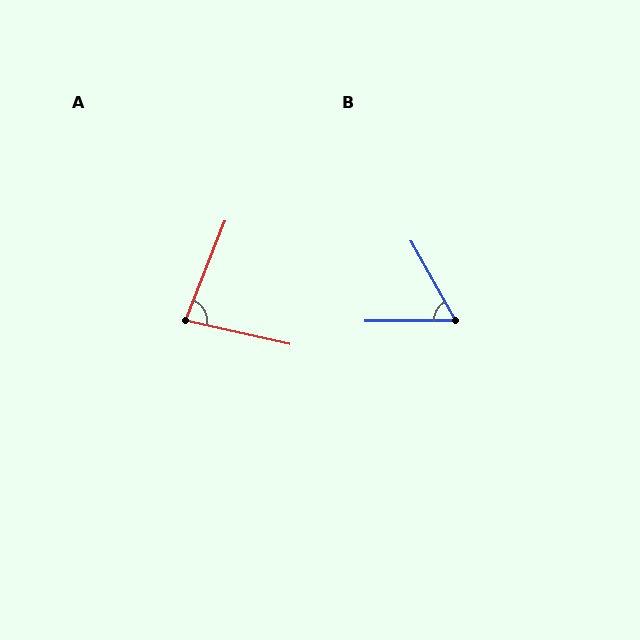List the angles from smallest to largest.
B (61°), A (81°).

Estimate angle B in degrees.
Approximately 61 degrees.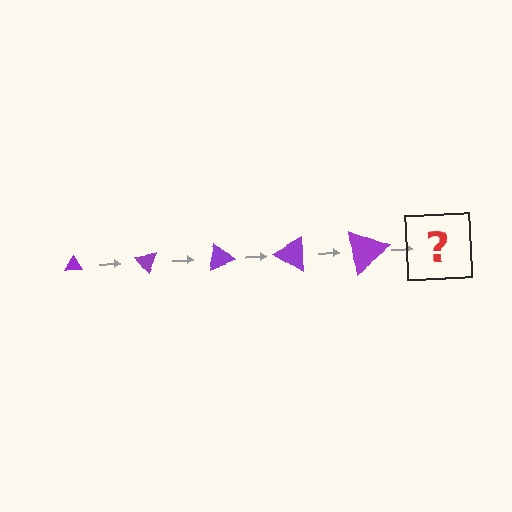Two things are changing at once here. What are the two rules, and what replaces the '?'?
The two rules are that the triangle grows larger each step and it rotates 50 degrees each step. The '?' should be a triangle, larger than the previous one and rotated 250 degrees from the start.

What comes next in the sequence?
The next element should be a triangle, larger than the previous one and rotated 250 degrees from the start.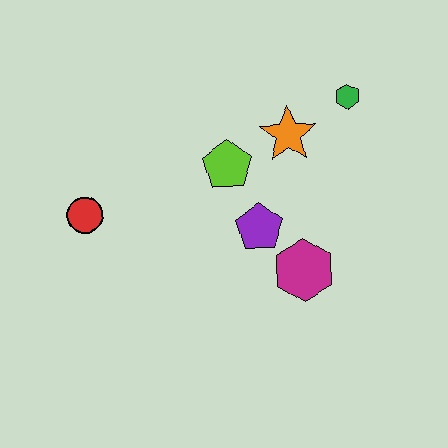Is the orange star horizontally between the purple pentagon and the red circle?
No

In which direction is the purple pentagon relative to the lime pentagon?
The purple pentagon is below the lime pentagon.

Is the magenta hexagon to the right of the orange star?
Yes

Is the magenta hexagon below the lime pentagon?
Yes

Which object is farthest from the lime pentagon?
The red circle is farthest from the lime pentagon.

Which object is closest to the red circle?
The lime pentagon is closest to the red circle.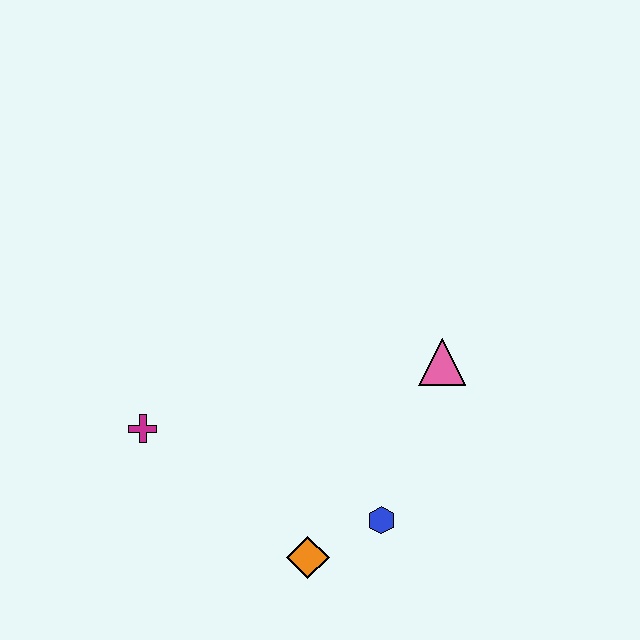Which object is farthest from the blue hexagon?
The magenta cross is farthest from the blue hexagon.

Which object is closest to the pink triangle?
The blue hexagon is closest to the pink triangle.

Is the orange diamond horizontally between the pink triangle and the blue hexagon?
No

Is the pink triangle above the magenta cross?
Yes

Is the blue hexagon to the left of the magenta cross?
No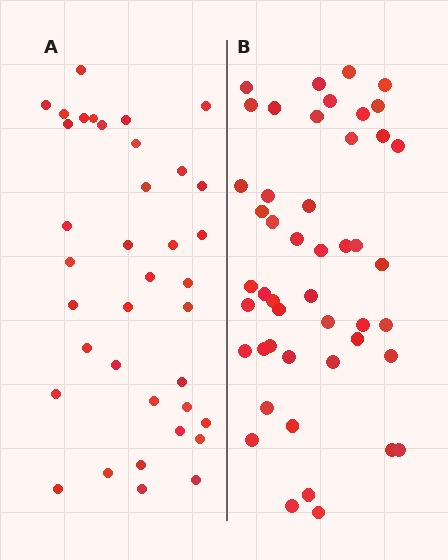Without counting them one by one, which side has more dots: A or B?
Region B (the right region) has more dots.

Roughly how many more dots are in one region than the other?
Region B has roughly 10 or so more dots than region A.